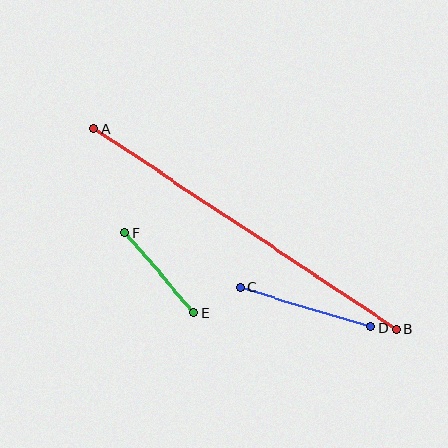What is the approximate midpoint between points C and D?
The midpoint is at approximately (306, 307) pixels.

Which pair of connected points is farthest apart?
Points A and B are farthest apart.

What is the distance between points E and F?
The distance is approximately 105 pixels.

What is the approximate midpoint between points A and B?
The midpoint is at approximately (245, 229) pixels.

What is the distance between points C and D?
The distance is approximately 136 pixels.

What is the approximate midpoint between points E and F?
The midpoint is at approximately (159, 273) pixels.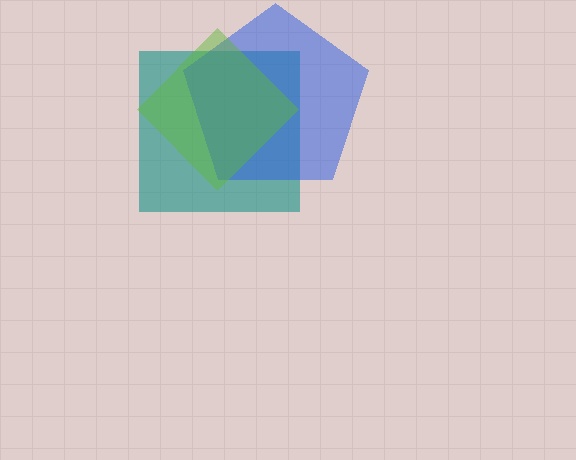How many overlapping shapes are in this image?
There are 3 overlapping shapes in the image.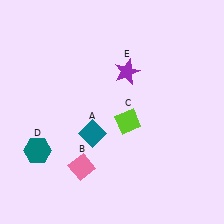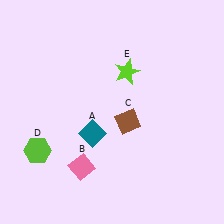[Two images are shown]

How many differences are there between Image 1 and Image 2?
There are 3 differences between the two images.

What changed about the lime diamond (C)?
In Image 1, C is lime. In Image 2, it changed to brown.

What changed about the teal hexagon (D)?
In Image 1, D is teal. In Image 2, it changed to lime.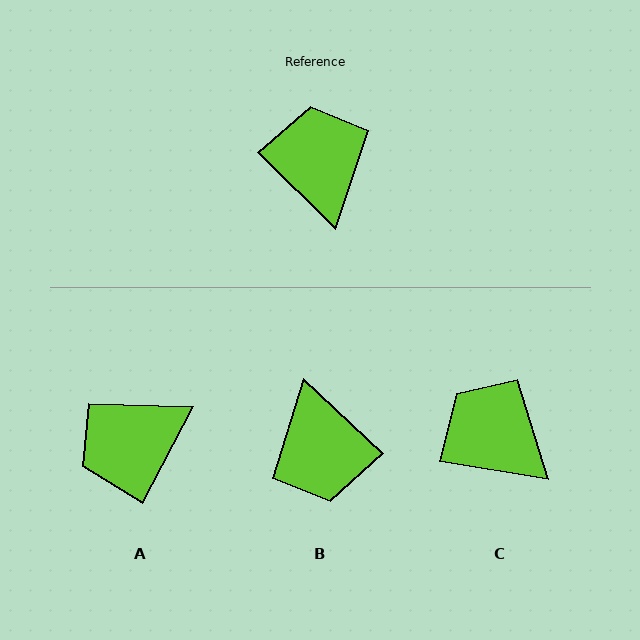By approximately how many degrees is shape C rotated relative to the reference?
Approximately 35 degrees counter-clockwise.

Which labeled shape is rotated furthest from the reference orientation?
B, about 179 degrees away.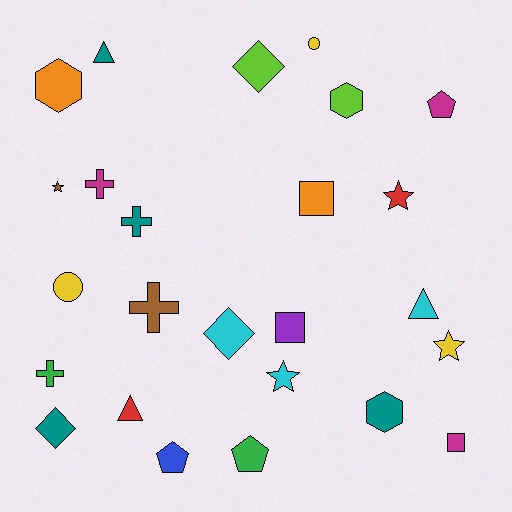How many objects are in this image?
There are 25 objects.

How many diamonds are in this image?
There are 3 diamonds.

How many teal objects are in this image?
There are 4 teal objects.